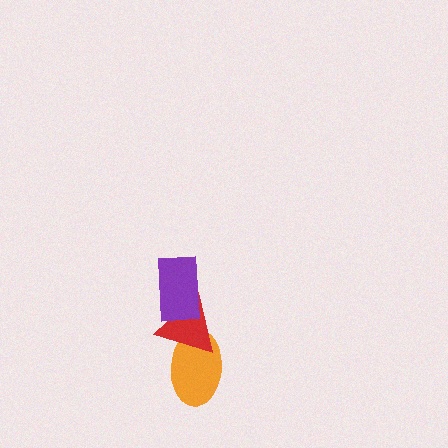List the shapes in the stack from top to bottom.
From top to bottom: the purple rectangle, the red triangle, the orange ellipse.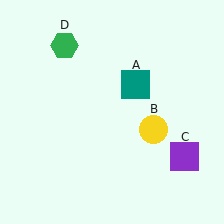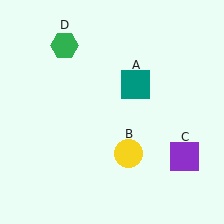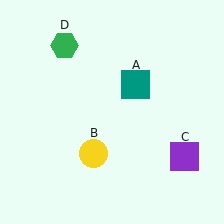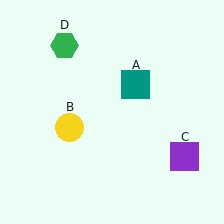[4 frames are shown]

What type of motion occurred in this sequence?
The yellow circle (object B) rotated clockwise around the center of the scene.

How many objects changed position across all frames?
1 object changed position: yellow circle (object B).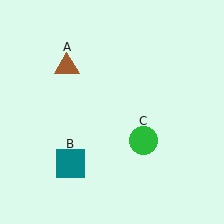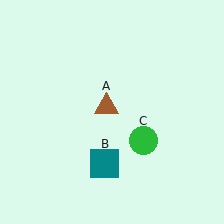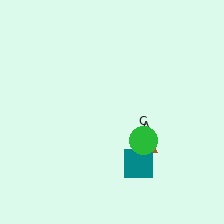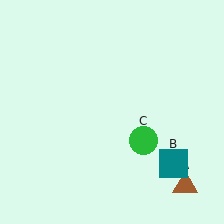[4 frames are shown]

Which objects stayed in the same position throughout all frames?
Green circle (object C) remained stationary.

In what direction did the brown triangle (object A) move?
The brown triangle (object A) moved down and to the right.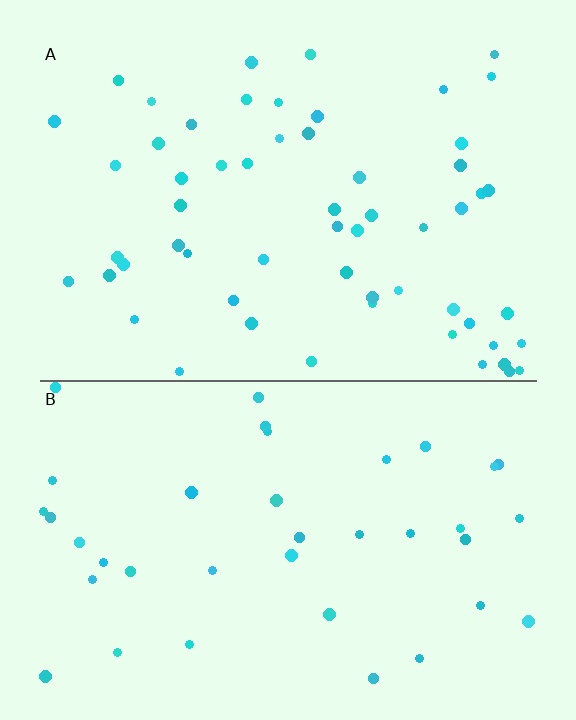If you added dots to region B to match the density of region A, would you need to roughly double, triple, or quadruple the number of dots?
Approximately double.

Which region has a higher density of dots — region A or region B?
A (the top).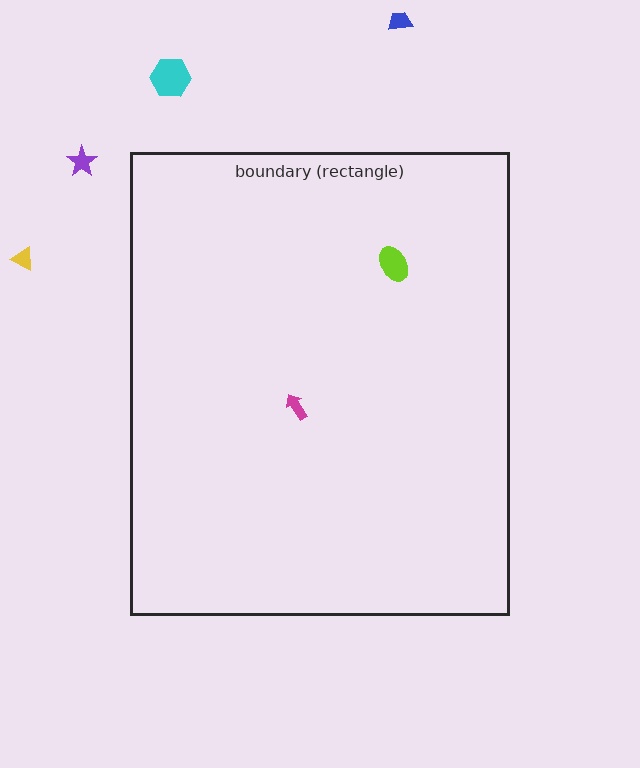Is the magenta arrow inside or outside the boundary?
Inside.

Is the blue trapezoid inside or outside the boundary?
Outside.